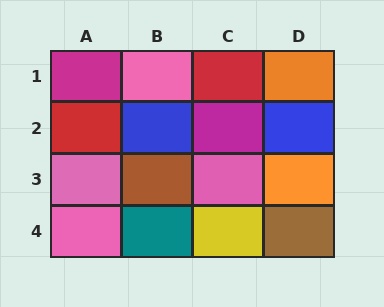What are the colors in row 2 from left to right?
Red, blue, magenta, blue.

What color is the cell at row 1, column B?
Pink.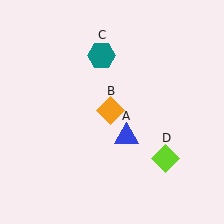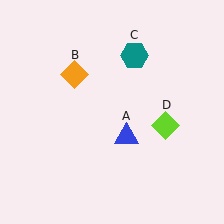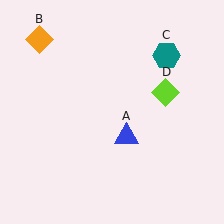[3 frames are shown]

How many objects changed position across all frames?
3 objects changed position: orange diamond (object B), teal hexagon (object C), lime diamond (object D).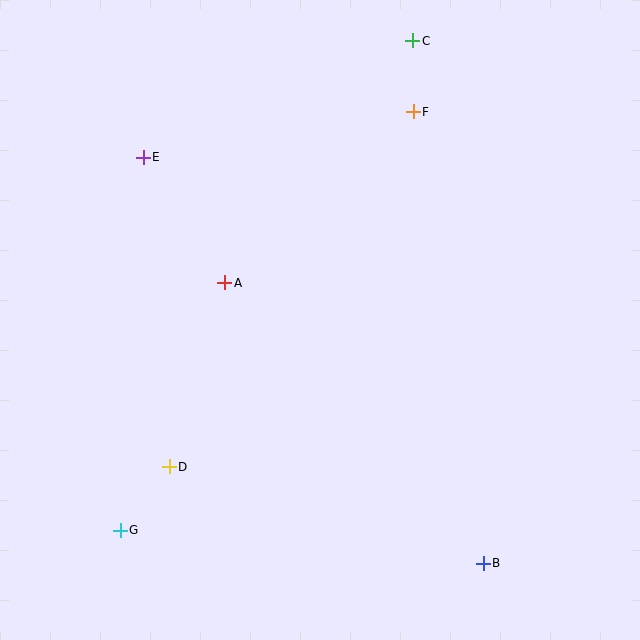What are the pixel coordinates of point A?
Point A is at (225, 283).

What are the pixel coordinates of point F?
Point F is at (413, 112).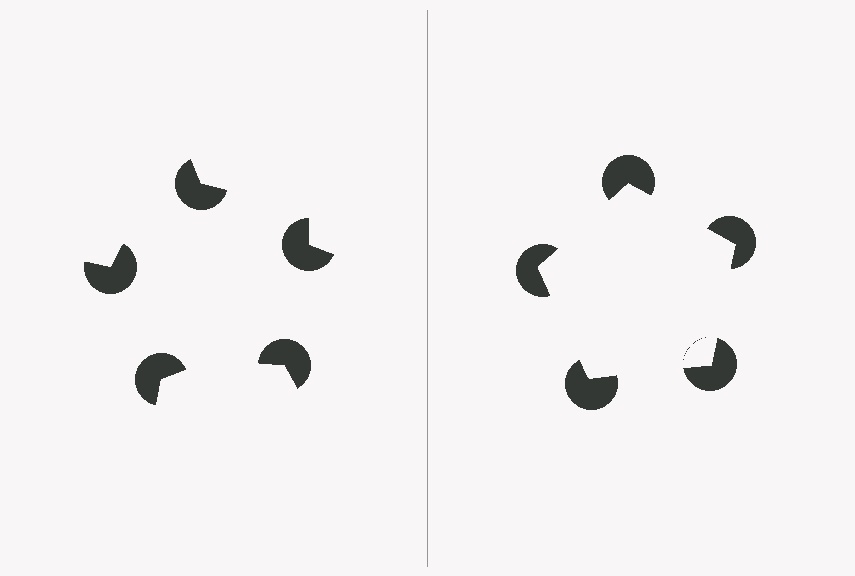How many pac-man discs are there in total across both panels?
10 — 5 on each side.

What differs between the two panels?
The pac-man discs are positioned identically on both sides; only the wedge orientations differ. On the right they align to a pentagon; on the left they are misaligned.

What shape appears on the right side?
An illusory pentagon.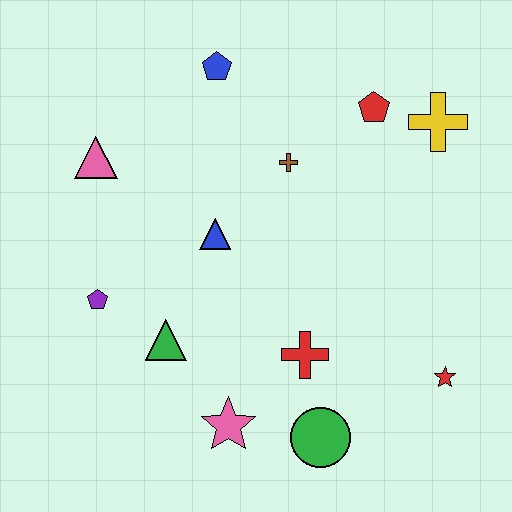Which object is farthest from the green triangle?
The yellow cross is farthest from the green triangle.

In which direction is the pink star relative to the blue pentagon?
The pink star is below the blue pentagon.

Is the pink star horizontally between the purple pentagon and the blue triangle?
No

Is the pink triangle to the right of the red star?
No